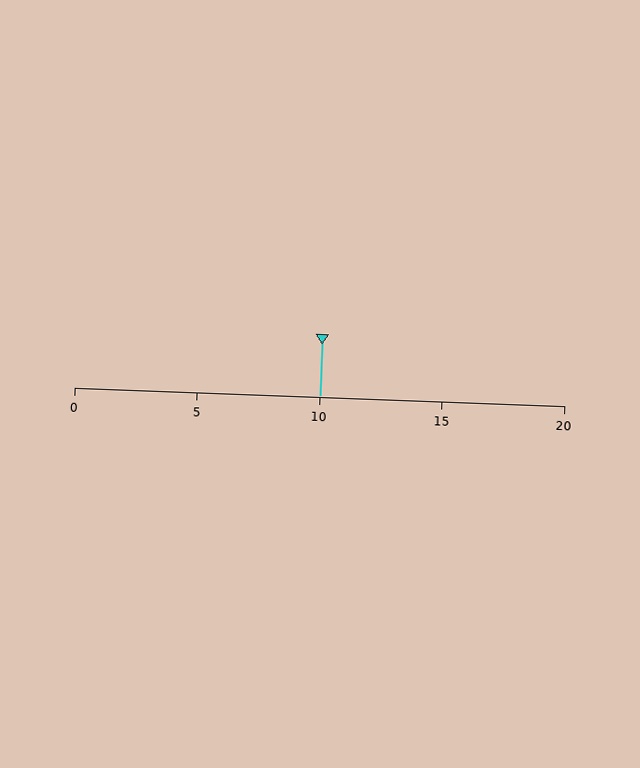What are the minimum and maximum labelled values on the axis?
The axis runs from 0 to 20.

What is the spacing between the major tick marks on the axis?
The major ticks are spaced 5 apart.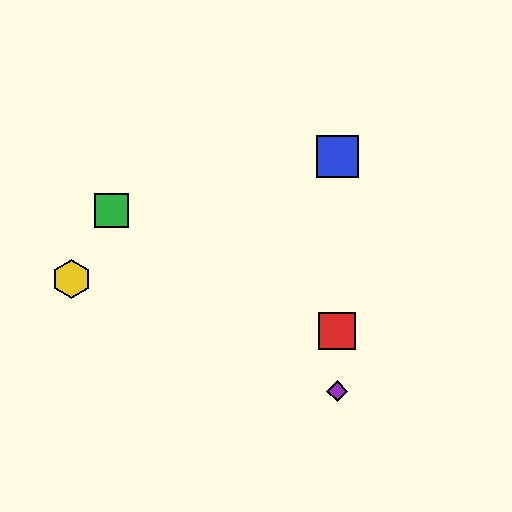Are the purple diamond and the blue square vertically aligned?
Yes, both are at x≈337.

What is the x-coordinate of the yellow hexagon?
The yellow hexagon is at x≈71.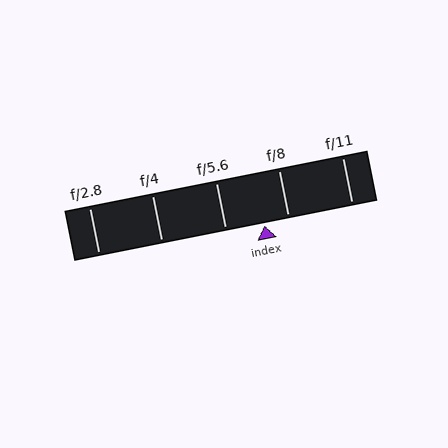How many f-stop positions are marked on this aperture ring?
There are 5 f-stop positions marked.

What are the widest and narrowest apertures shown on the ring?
The widest aperture shown is f/2.8 and the narrowest is f/11.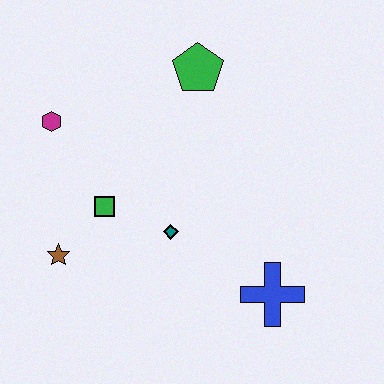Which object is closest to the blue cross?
The teal diamond is closest to the blue cross.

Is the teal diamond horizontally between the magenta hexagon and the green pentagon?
Yes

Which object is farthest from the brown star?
The green pentagon is farthest from the brown star.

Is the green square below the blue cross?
No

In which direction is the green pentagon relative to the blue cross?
The green pentagon is above the blue cross.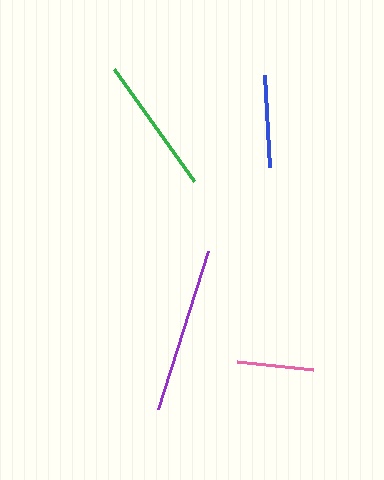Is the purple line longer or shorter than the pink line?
The purple line is longer than the pink line.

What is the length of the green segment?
The green segment is approximately 138 pixels long.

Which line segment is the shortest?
The pink line is the shortest at approximately 76 pixels.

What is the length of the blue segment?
The blue segment is approximately 91 pixels long.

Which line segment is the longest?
The purple line is the longest at approximately 165 pixels.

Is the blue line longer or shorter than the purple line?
The purple line is longer than the blue line.